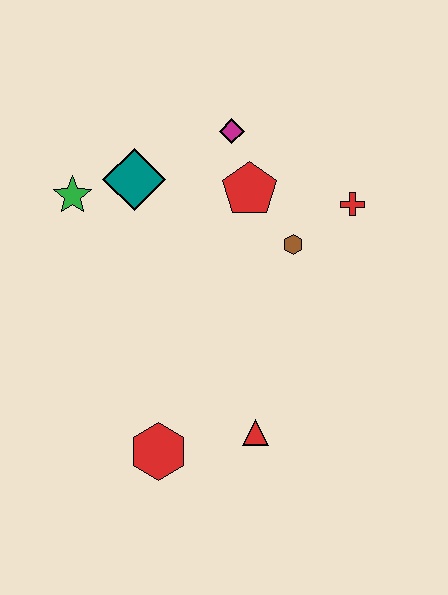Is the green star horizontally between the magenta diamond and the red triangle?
No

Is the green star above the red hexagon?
Yes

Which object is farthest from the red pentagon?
The red hexagon is farthest from the red pentagon.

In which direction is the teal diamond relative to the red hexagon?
The teal diamond is above the red hexagon.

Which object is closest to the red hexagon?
The red triangle is closest to the red hexagon.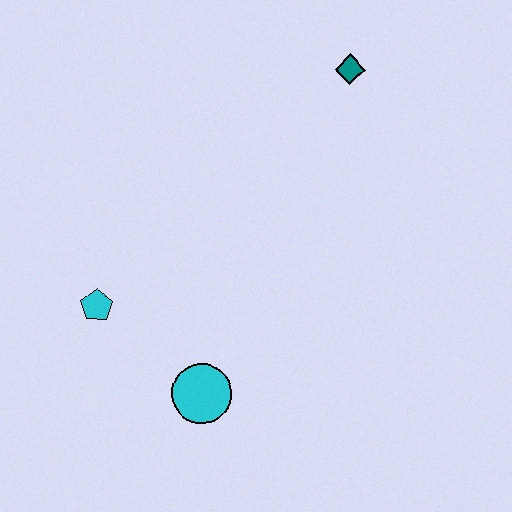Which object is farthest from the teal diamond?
The cyan circle is farthest from the teal diamond.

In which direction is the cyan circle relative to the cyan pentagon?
The cyan circle is to the right of the cyan pentagon.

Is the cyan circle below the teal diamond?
Yes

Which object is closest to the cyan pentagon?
The cyan circle is closest to the cyan pentagon.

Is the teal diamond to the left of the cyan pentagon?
No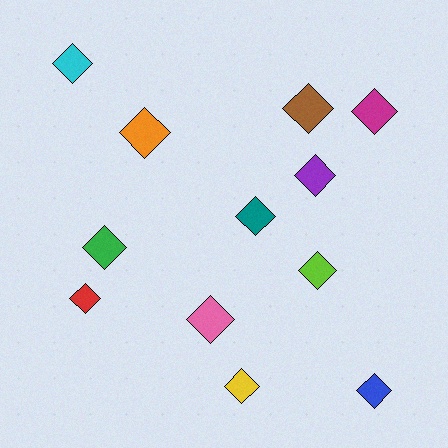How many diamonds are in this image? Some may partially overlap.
There are 12 diamonds.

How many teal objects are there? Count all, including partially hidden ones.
There is 1 teal object.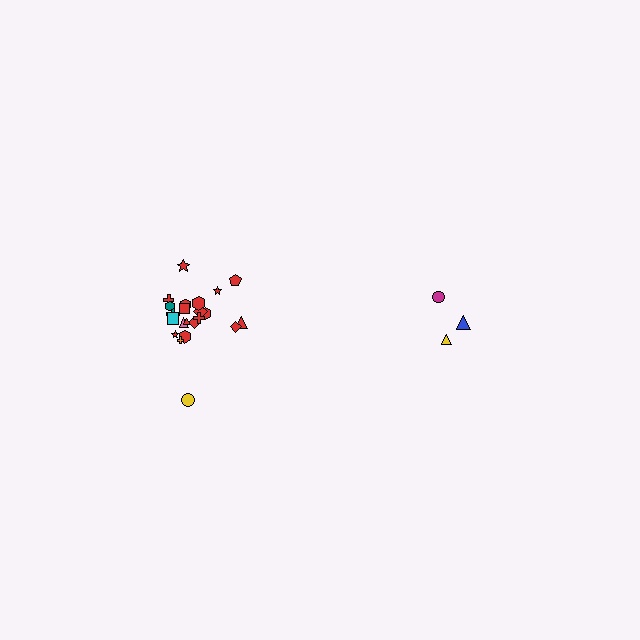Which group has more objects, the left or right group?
The left group.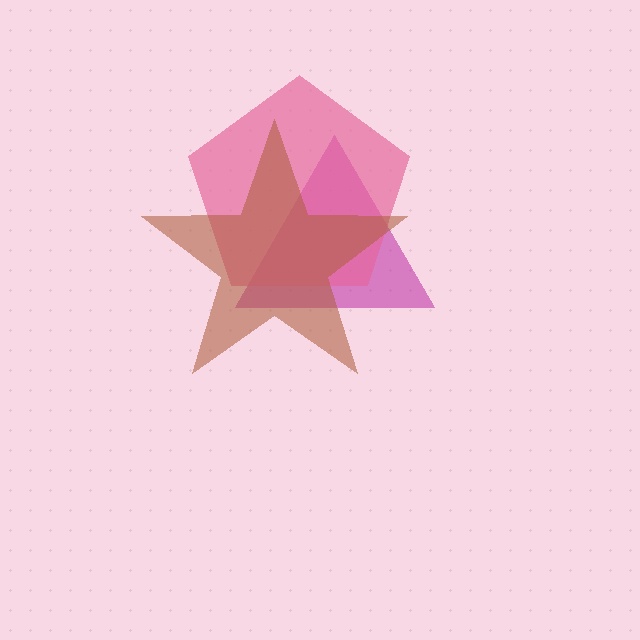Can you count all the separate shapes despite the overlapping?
Yes, there are 3 separate shapes.